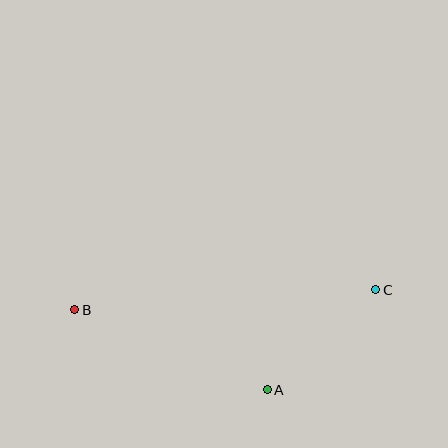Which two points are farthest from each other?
Points B and C are farthest from each other.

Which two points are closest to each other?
Points A and C are closest to each other.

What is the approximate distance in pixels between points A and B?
The distance between A and B is approximately 208 pixels.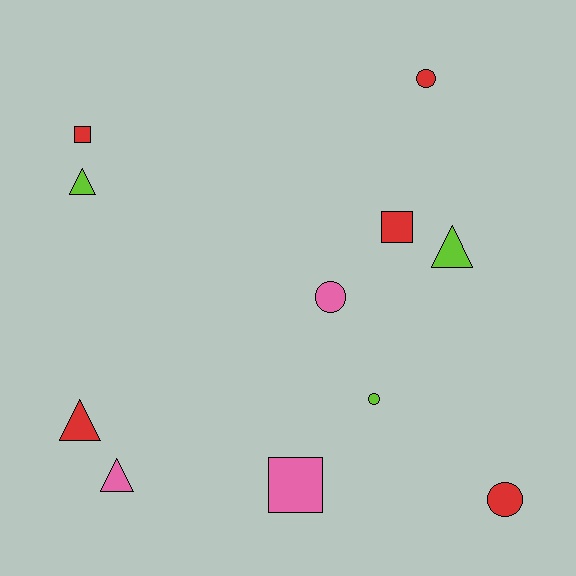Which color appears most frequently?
Red, with 5 objects.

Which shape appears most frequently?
Circle, with 4 objects.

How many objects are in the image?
There are 11 objects.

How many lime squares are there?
There are no lime squares.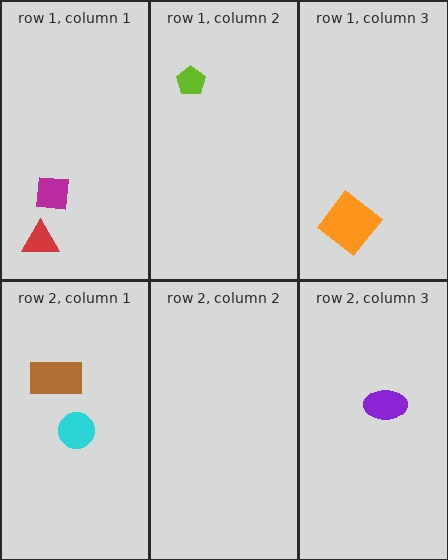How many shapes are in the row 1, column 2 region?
1.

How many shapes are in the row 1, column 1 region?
2.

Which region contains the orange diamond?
The row 1, column 3 region.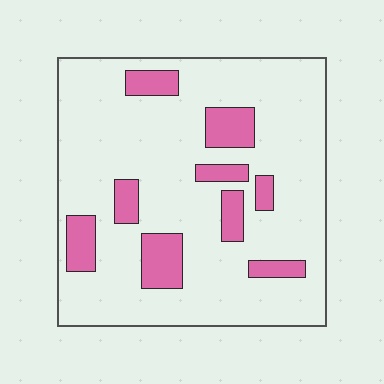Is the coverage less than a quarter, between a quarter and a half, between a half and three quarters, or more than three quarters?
Less than a quarter.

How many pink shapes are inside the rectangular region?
9.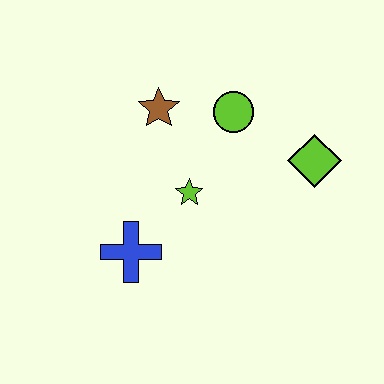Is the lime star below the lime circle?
Yes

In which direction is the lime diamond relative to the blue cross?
The lime diamond is to the right of the blue cross.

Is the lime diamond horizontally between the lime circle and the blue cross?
No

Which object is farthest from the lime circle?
The blue cross is farthest from the lime circle.